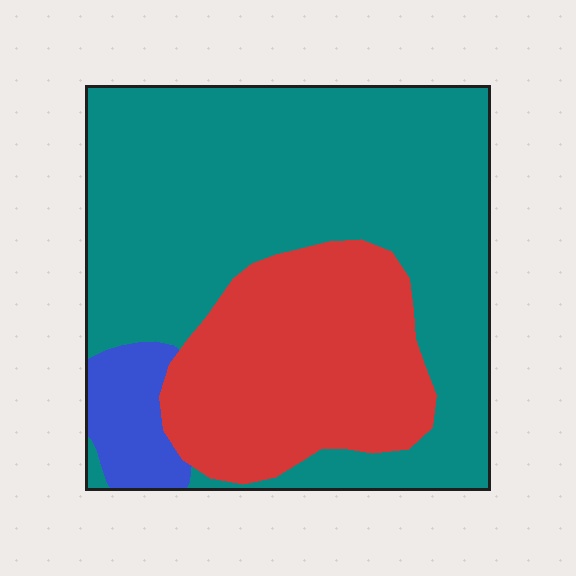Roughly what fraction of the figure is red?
Red takes up about one third (1/3) of the figure.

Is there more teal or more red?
Teal.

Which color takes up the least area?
Blue, at roughly 5%.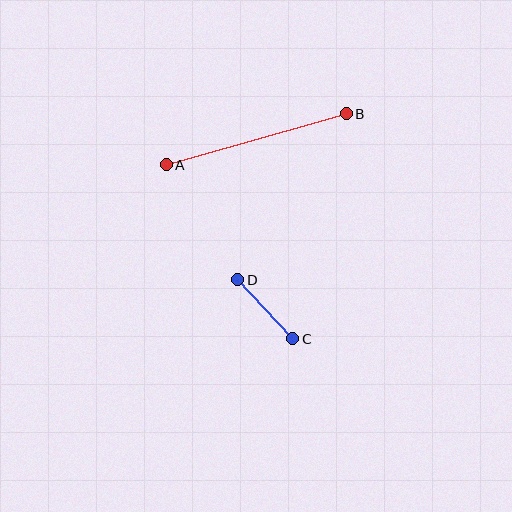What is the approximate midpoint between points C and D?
The midpoint is at approximately (265, 309) pixels.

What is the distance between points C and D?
The distance is approximately 81 pixels.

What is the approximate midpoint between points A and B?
The midpoint is at approximately (256, 139) pixels.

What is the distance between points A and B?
The distance is approximately 187 pixels.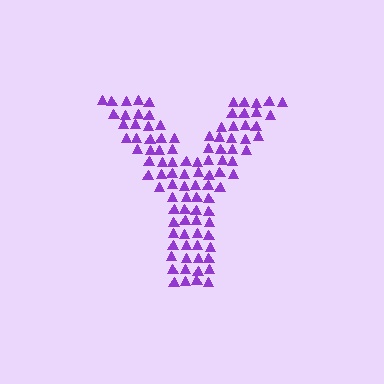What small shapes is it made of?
It is made of small triangles.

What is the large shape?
The large shape is the letter Y.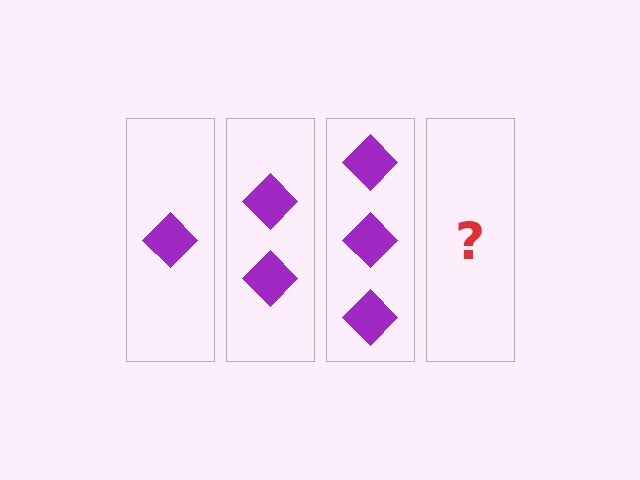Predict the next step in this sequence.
The next step is 4 diamonds.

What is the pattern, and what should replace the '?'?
The pattern is that each step adds one more diamond. The '?' should be 4 diamonds.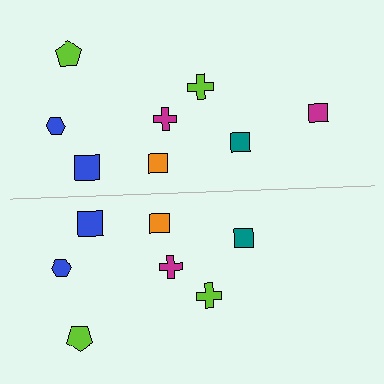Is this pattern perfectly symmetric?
No, the pattern is not perfectly symmetric. A magenta square is missing from the bottom side.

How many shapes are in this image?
There are 15 shapes in this image.